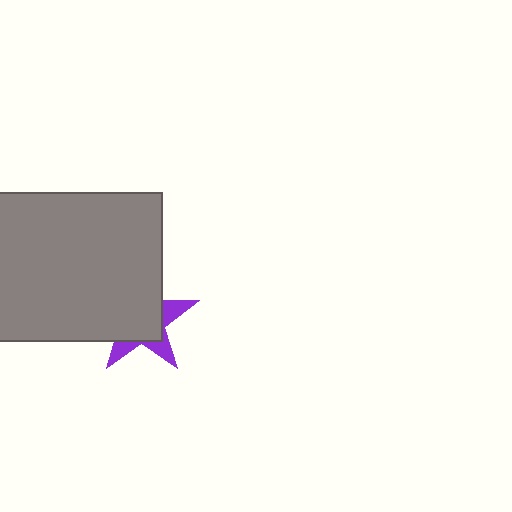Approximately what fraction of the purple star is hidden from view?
Roughly 67% of the purple star is hidden behind the gray rectangle.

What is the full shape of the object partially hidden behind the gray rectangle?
The partially hidden object is a purple star.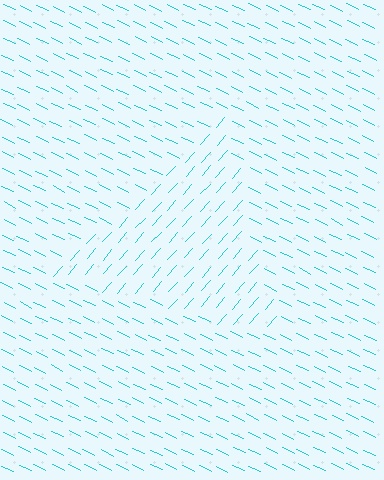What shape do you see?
I see a triangle.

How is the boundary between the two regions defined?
The boundary is defined purely by a change in line orientation (approximately 74 degrees difference). All lines are the same color and thickness.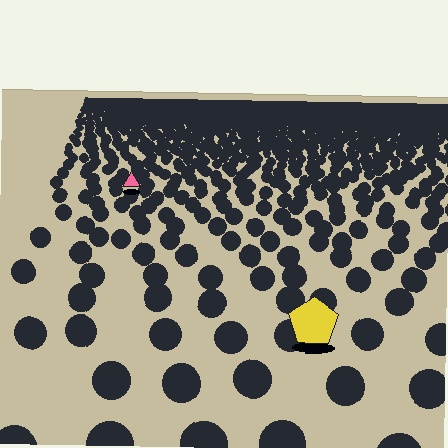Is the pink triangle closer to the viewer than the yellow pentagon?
No. The yellow pentagon is closer — you can tell from the texture gradient: the ground texture is coarser near it.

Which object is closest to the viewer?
The yellow pentagon is closest. The texture marks near it are larger and more spread out.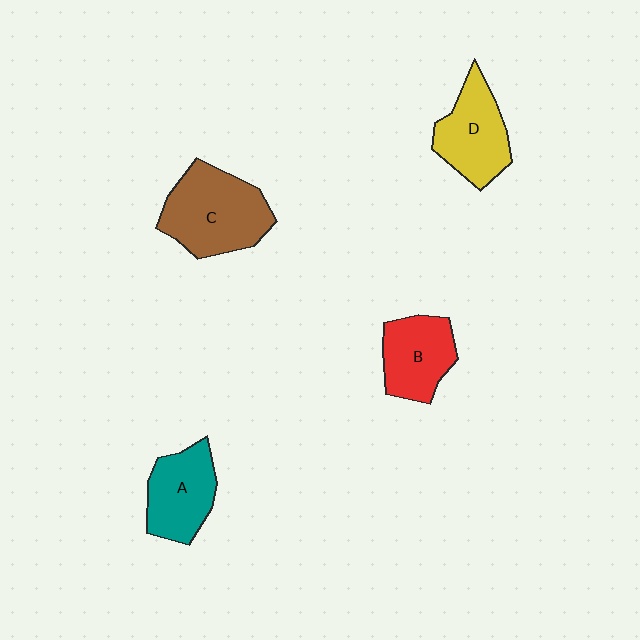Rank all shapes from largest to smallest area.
From largest to smallest: C (brown), D (yellow), A (teal), B (red).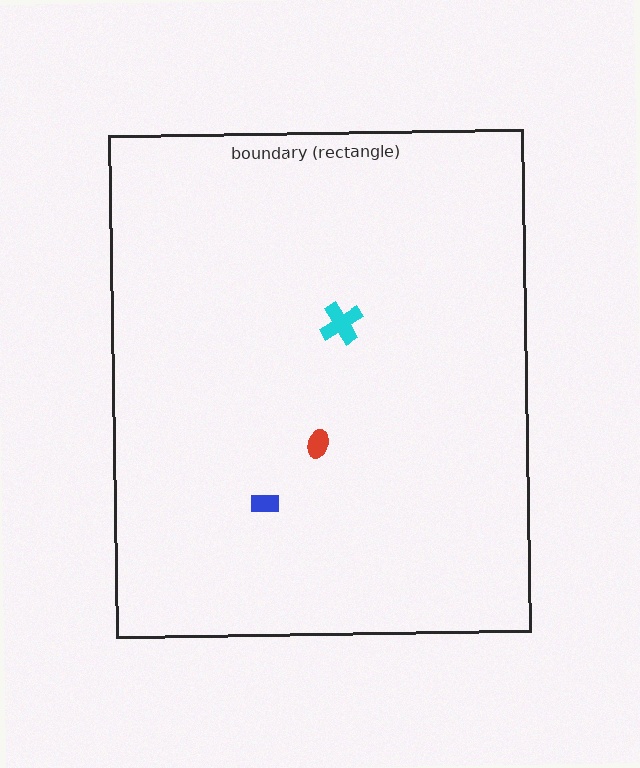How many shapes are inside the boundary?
3 inside, 0 outside.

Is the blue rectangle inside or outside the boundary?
Inside.